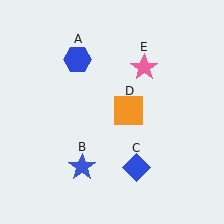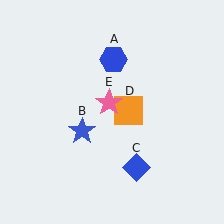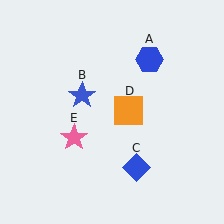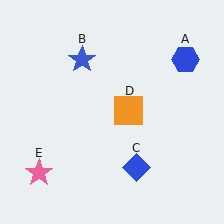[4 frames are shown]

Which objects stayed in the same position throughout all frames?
Blue diamond (object C) and orange square (object D) remained stationary.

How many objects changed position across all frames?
3 objects changed position: blue hexagon (object A), blue star (object B), pink star (object E).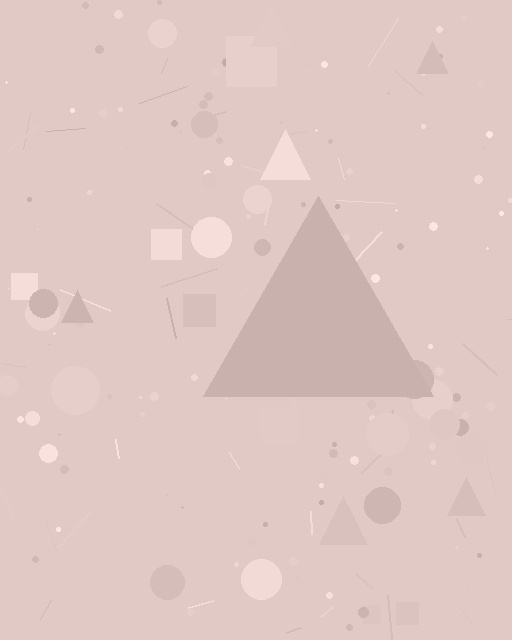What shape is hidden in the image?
A triangle is hidden in the image.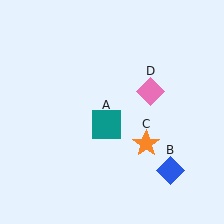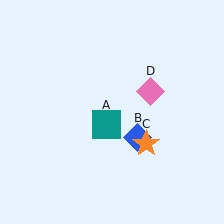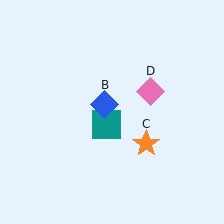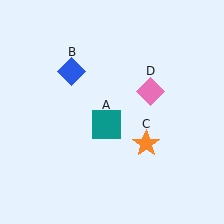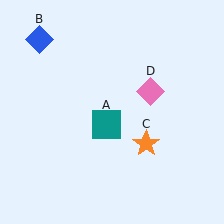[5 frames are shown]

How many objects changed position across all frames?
1 object changed position: blue diamond (object B).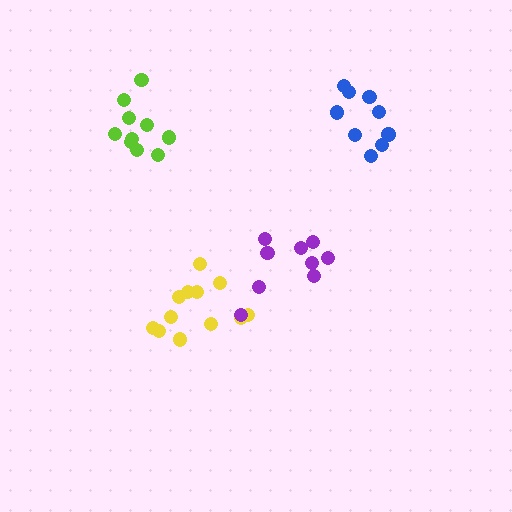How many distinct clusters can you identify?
There are 4 distinct clusters.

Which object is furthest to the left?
The lime cluster is leftmost.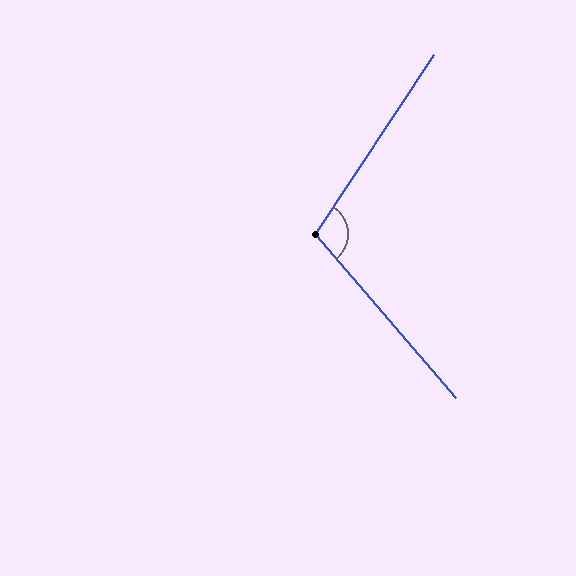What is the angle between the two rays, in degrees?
Approximately 106 degrees.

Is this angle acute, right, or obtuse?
It is obtuse.